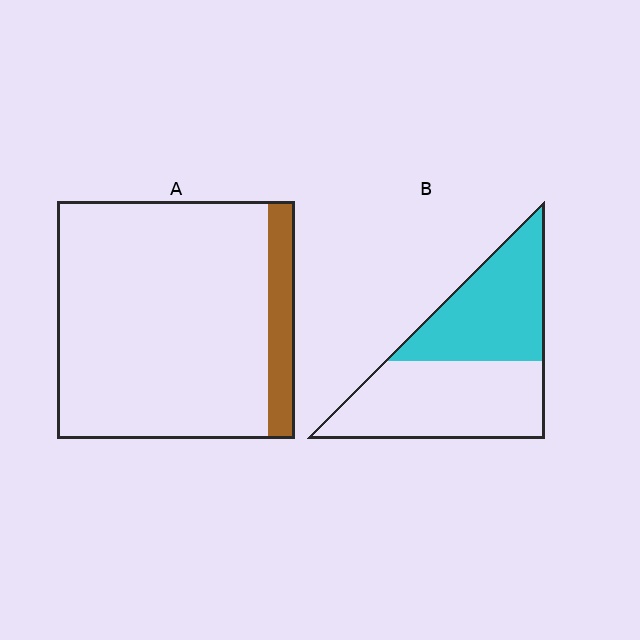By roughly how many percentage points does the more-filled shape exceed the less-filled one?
By roughly 35 percentage points (B over A).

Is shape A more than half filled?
No.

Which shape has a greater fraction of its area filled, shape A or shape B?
Shape B.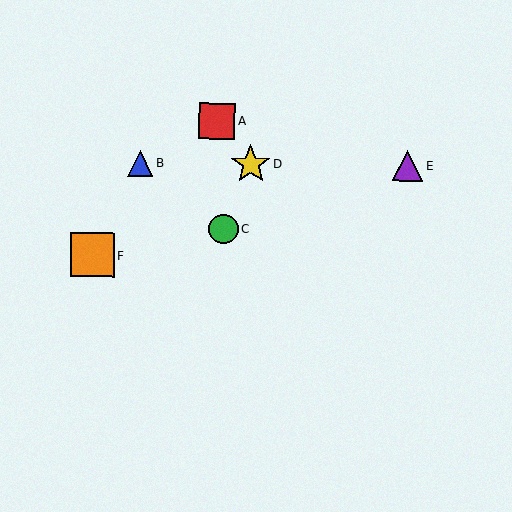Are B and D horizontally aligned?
Yes, both are at y≈163.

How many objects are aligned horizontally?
3 objects (B, D, E) are aligned horizontally.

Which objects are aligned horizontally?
Objects B, D, E are aligned horizontally.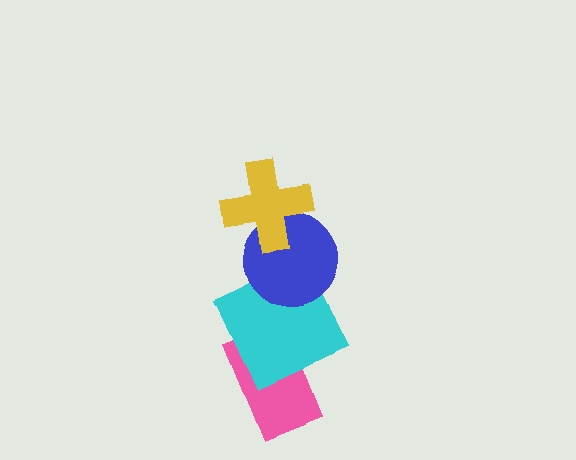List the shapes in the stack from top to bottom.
From top to bottom: the yellow cross, the blue circle, the cyan square, the pink rectangle.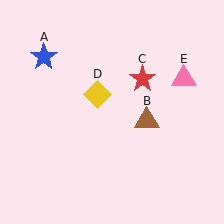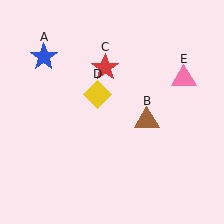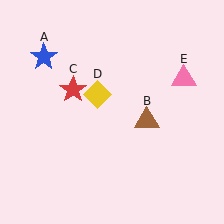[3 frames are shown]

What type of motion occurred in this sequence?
The red star (object C) rotated counterclockwise around the center of the scene.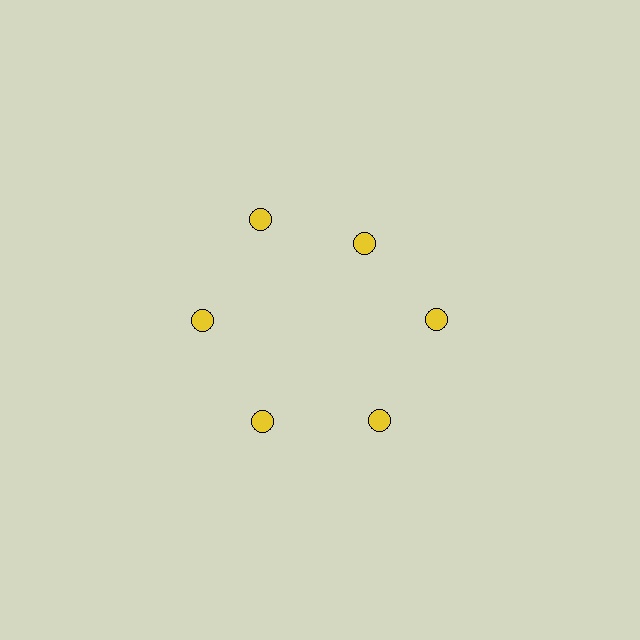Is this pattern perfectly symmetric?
No. The 6 yellow circles are arranged in a ring, but one element near the 1 o'clock position is pulled inward toward the center, breaking the 6-fold rotational symmetry.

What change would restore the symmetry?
The symmetry would be restored by moving it outward, back onto the ring so that all 6 circles sit at equal angles and equal distance from the center.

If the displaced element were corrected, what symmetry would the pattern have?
It would have 6-fold rotational symmetry — the pattern would map onto itself every 60 degrees.